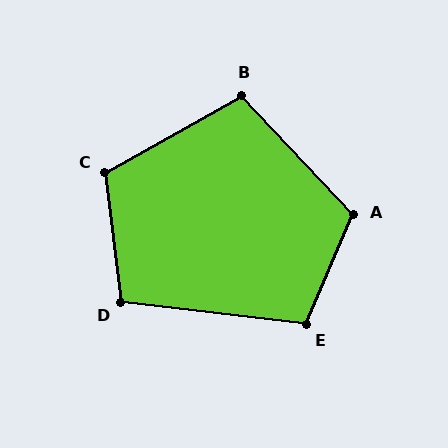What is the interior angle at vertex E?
Approximately 106 degrees (obtuse).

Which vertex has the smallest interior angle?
D, at approximately 103 degrees.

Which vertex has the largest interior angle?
A, at approximately 114 degrees.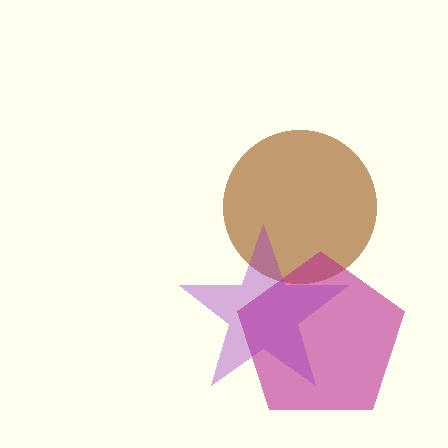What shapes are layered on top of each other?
The layered shapes are: a brown circle, a magenta pentagon, a purple star.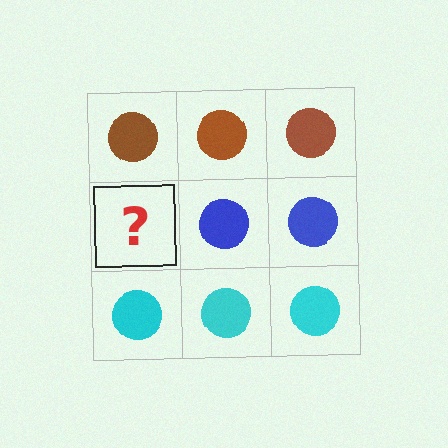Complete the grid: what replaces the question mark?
The question mark should be replaced with a blue circle.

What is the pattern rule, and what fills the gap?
The rule is that each row has a consistent color. The gap should be filled with a blue circle.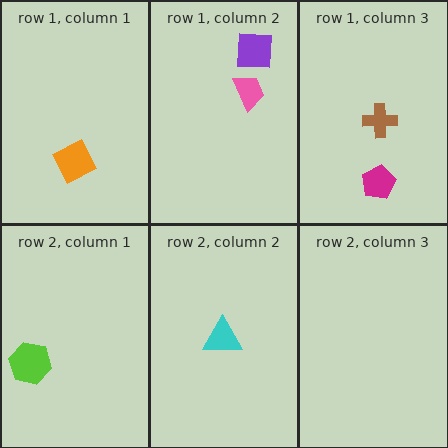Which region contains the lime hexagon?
The row 2, column 1 region.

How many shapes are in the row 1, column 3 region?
2.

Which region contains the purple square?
The row 1, column 2 region.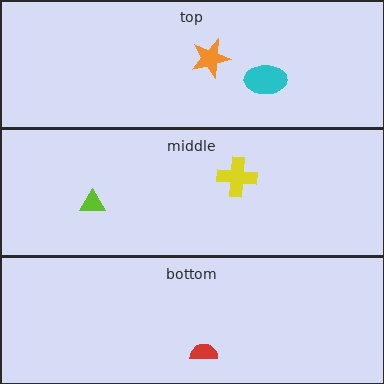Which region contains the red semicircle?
The bottom region.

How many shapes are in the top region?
2.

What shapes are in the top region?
The orange star, the cyan ellipse.